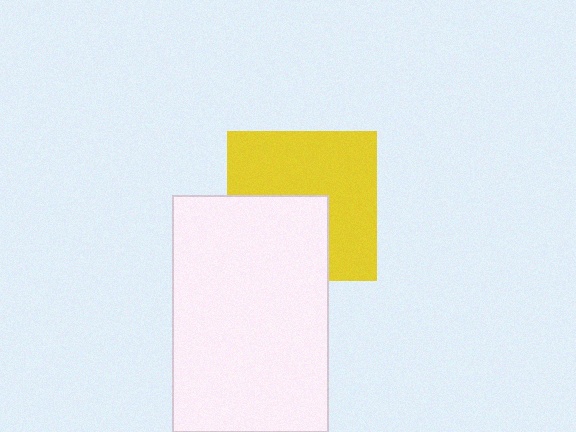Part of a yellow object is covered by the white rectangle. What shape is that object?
It is a square.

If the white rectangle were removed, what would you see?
You would see the complete yellow square.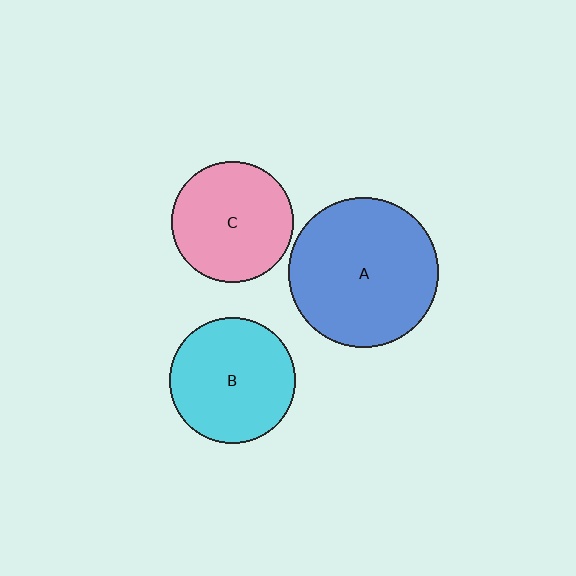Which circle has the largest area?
Circle A (blue).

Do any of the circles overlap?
No, none of the circles overlap.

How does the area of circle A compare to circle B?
Approximately 1.4 times.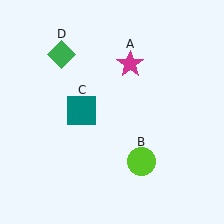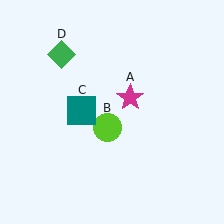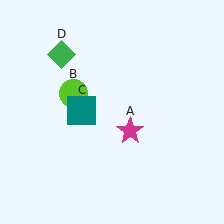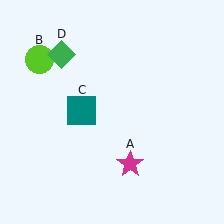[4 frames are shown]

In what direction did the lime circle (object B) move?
The lime circle (object B) moved up and to the left.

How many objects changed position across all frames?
2 objects changed position: magenta star (object A), lime circle (object B).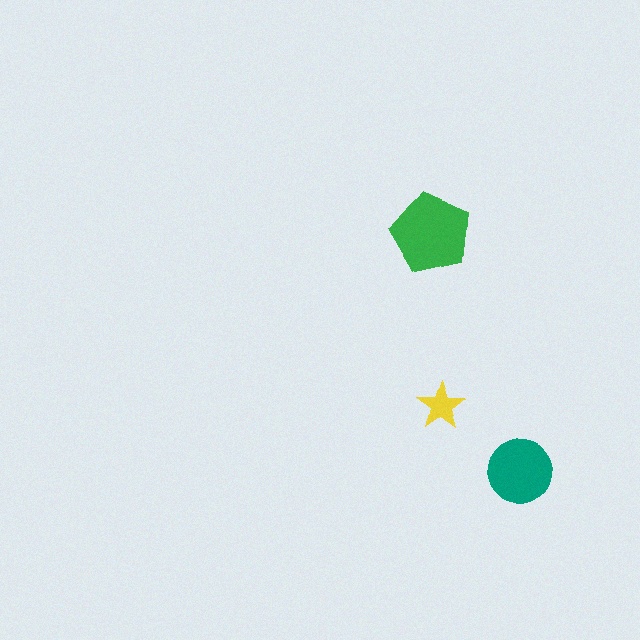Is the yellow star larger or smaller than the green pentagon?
Smaller.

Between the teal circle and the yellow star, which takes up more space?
The teal circle.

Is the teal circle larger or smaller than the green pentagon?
Smaller.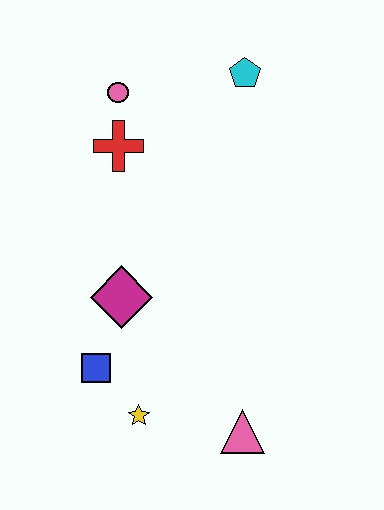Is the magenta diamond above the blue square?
Yes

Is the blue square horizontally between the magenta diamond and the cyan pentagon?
No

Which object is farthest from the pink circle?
The pink triangle is farthest from the pink circle.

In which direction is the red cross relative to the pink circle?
The red cross is below the pink circle.